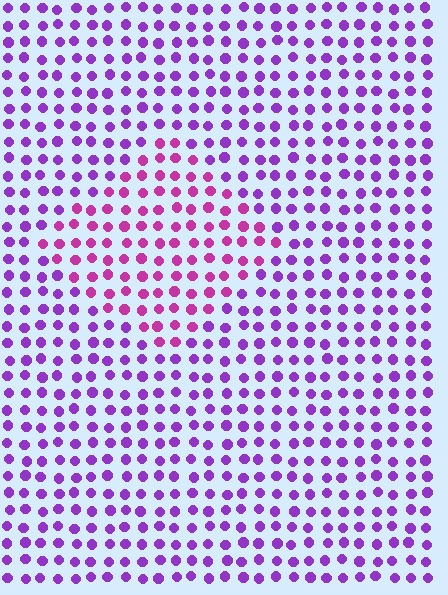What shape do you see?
I see a diamond.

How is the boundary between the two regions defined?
The boundary is defined purely by a slight shift in hue (about 35 degrees). Spacing, size, and orientation are identical on both sides.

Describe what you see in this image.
The image is filled with small purple elements in a uniform arrangement. A diamond-shaped region is visible where the elements are tinted to a slightly different hue, forming a subtle color boundary.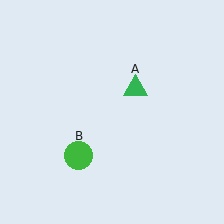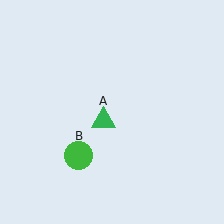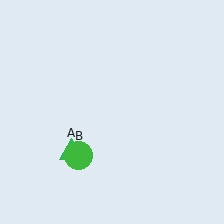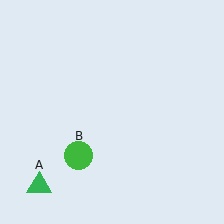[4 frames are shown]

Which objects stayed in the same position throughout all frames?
Green circle (object B) remained stationary.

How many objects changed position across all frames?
1 object changed position: green triangle (object A).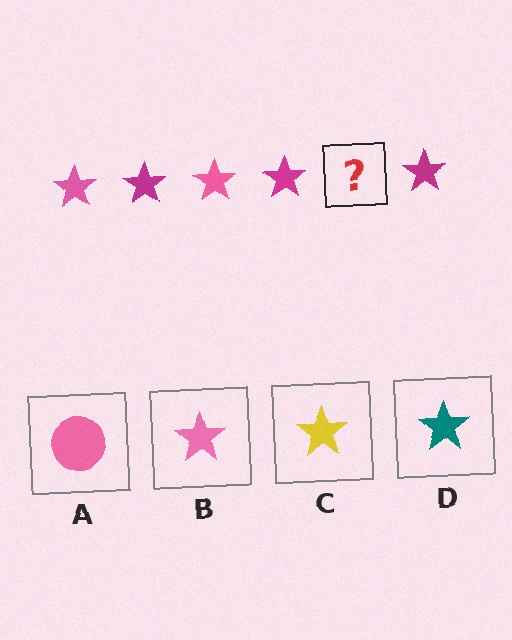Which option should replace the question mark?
Option B.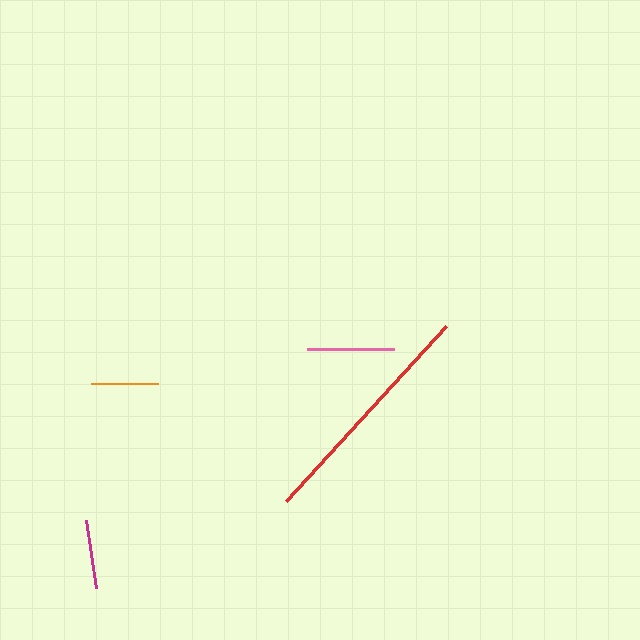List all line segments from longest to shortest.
From longest to shortest: red, pink, magenta, orange.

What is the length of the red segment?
The red segment is approximately 237 pixels long.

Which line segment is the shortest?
The orange line is the shortest at approximately 67 pixels.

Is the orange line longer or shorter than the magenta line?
The magenta line is longer than the orange line.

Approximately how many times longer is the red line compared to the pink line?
The red line is approximately 2.8 times the length of the pink line.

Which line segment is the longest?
The red line is the longest at approximately 237 pixels.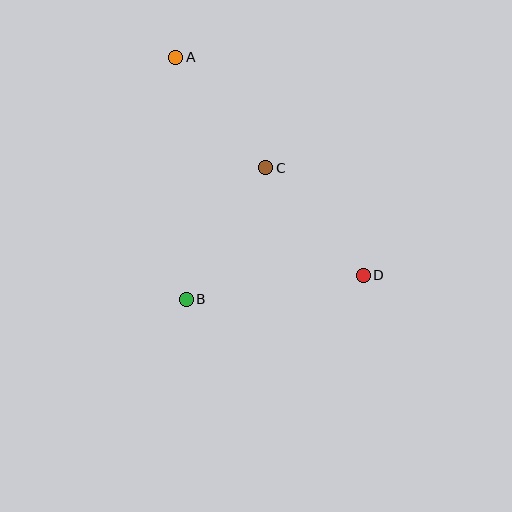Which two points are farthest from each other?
Points A and D are farthest from each other.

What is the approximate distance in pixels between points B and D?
The distance between B and D is approximately 179 pixels.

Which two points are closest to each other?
Points A and C are closest to each other.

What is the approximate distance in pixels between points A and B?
The distance between A and B is approximately 242 pixels.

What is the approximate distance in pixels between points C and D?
The distance between C and D is approximately 145 pixels.